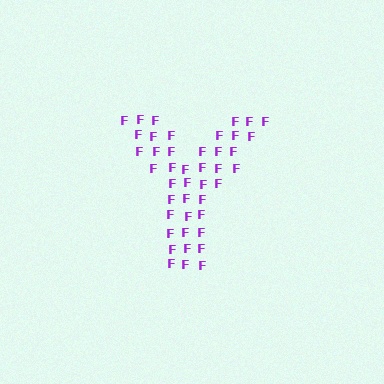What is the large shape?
The large shape is the letter Y.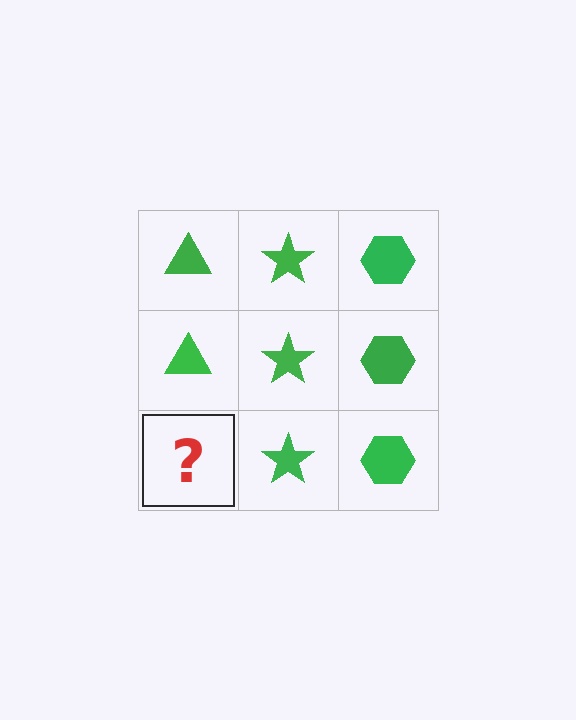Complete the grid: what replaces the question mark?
The question mark should be replaced with a green triangle.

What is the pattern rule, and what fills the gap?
The rule is that each column has a consistent shape. The gap should be filled with a green triangle.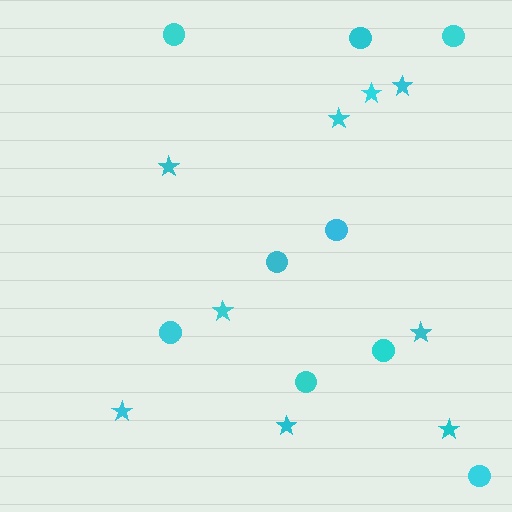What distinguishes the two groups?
There are 2 groups: one group of circles (9) and one group of stars (9).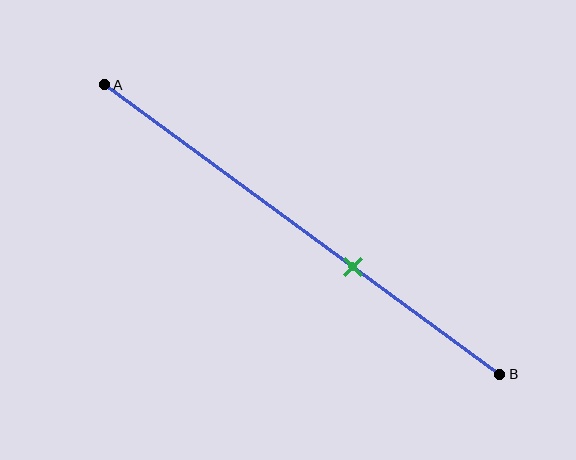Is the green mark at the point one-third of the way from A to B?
No, the mark is at about 65% from A, not at the 33% one-third point.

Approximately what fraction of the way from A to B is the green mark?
The green mark is approximately 65% of the way from A to B.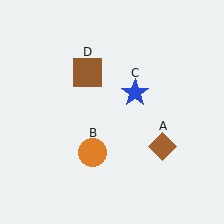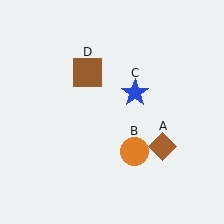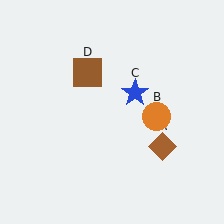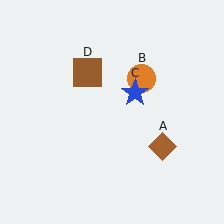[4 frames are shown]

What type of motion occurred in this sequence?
The orange circle (object B) rotated counterclockwise around the center of the scene.